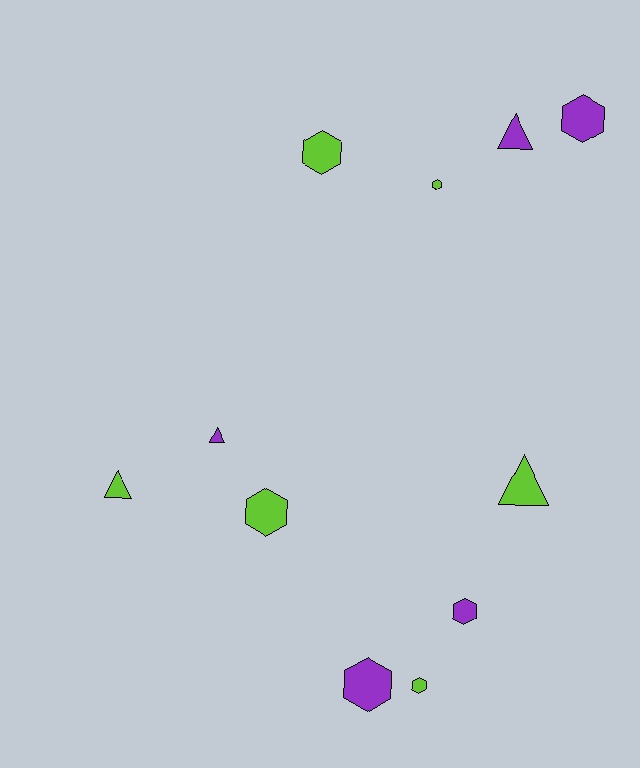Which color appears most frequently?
Lime, with 6 objects.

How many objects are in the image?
There are 11 objects.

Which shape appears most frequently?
Hexagon, with 7 objects.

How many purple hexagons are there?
There are 3 purple hexagons.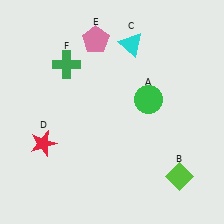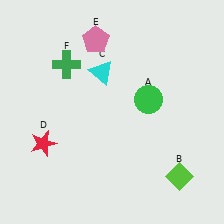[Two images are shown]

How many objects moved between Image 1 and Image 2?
1 object moved between the two images.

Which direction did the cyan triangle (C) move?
The cyan triangle (C) moved left.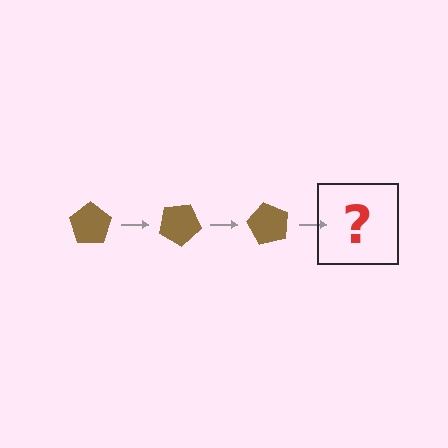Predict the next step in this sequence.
The next step is a brown pentagon rotated 90 degrees.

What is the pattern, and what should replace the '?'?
The pattern is that the pentagon rotates 30 degrees each step. The '?' should be a brown pentagon rotated 90 degrees.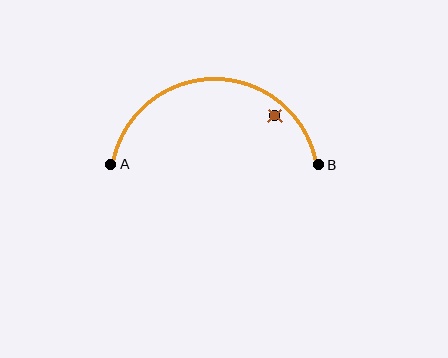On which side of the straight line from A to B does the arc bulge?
The arc bulges above the straight line connecting A and B.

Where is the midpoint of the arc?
The arc midpoint is the point on the curve farthest from the straight line joining A and B. It sits above that line.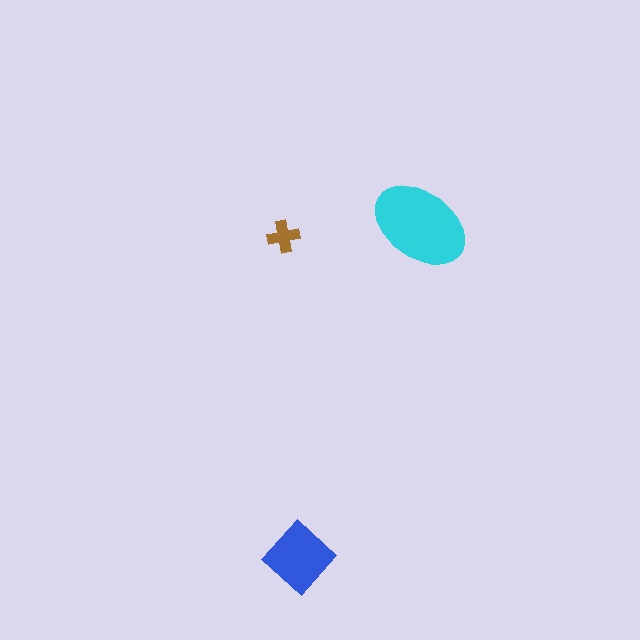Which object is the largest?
The cyan ellipse.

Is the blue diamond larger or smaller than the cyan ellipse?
Smaller.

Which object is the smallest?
The brown cross.